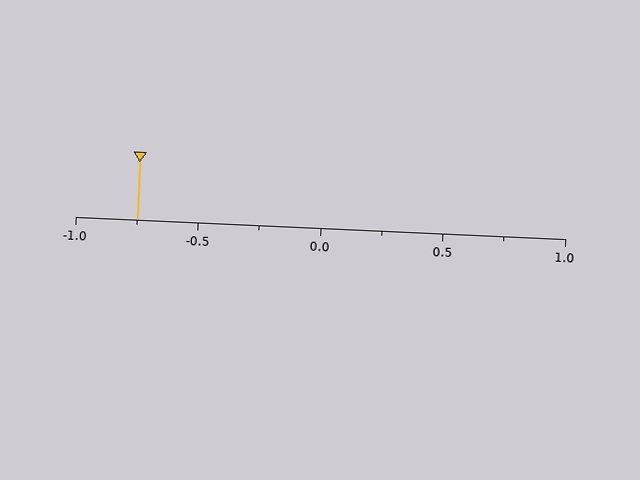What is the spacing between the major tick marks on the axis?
The major ticks are spaced 0.5 apart.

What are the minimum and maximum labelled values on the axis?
The axis runs from -1.0 to 1.0.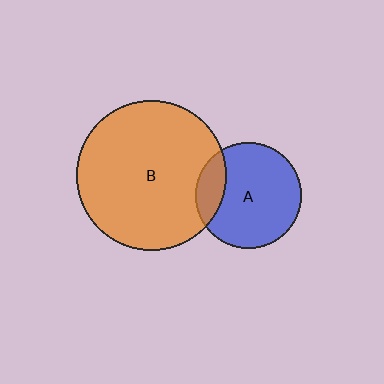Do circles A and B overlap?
Yes.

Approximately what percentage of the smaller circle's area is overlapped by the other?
Approximately 20%.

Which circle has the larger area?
Circle B (orange).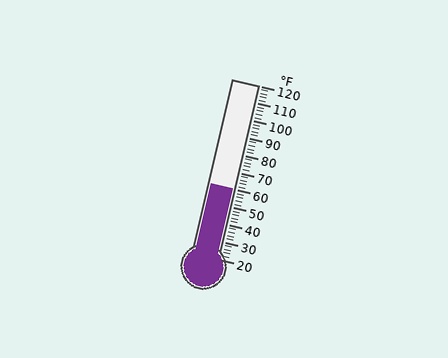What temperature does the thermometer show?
The thermometer shows approximately 60°F.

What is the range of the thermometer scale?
The thermometer scale ranges from 20°F to 120°F.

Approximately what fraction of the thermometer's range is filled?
The thermometer is filled to approximately 40% of its range.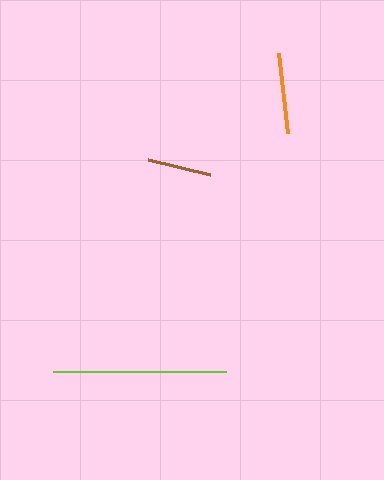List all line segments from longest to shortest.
From longest to shortest: lime, orange, brown.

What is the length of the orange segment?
The orange segment is approximately 81 pixels long.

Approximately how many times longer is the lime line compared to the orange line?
The lime line is approximately 2.1 times the length of the orange line.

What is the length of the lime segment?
The lime segment is approximately 173 pixels long.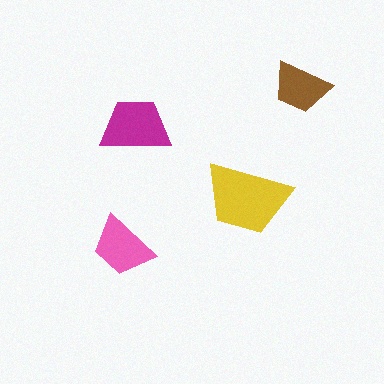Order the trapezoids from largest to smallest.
the yellow one, the magenta one, the pink one, the brown one.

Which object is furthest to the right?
The brown trapezoid is rightmost.